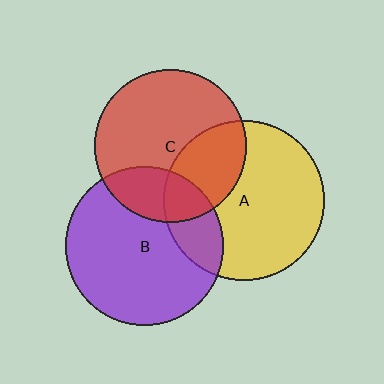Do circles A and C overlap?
Yes.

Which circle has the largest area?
Circle A (yellow).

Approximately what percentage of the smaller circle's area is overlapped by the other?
Approximately 30%.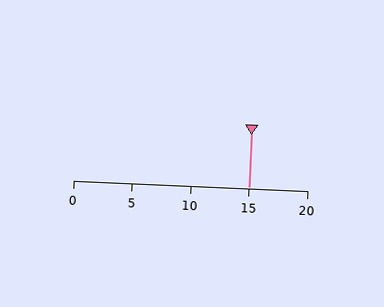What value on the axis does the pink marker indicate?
The marker indicates approximately 15.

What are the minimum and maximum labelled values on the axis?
The axis runs from 0 to 20.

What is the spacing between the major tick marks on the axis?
The major ticks are spaced 5 apart.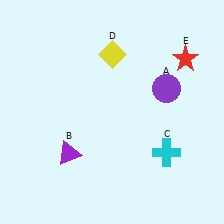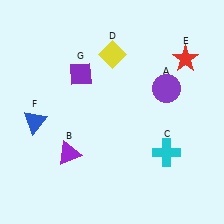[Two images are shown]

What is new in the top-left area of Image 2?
A purple diamond (G) was added in the top-left area of Image 2.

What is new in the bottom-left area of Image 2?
A blue triangle (F) was added in the bottom-left area of Image 2.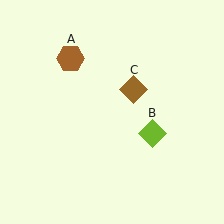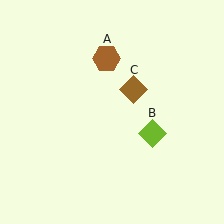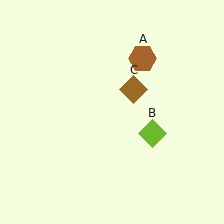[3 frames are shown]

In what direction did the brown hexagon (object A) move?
The brown hexagon (object A) moved right.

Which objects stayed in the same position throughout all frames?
Lime diamond (object B) and brown diamond (object C) remained stationary.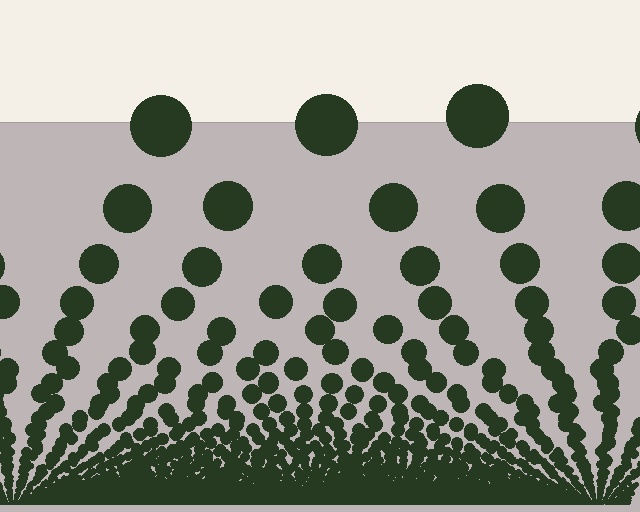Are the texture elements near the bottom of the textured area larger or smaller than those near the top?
Smaller. The gradient is inverted — elements near the bottom are smaller and denser.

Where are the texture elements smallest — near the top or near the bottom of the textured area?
Near the bottom.